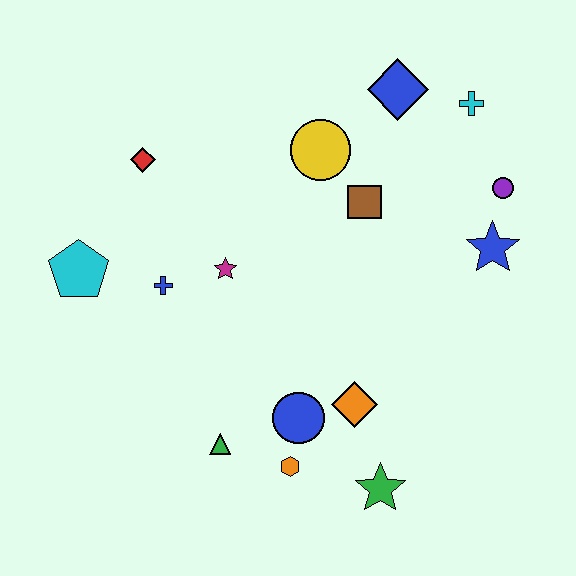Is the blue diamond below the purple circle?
No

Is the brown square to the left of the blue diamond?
Yes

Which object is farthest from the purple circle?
The cyan pentagon is farthest from the purple circle.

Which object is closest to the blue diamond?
The cyan cross is closest to the blue diamond.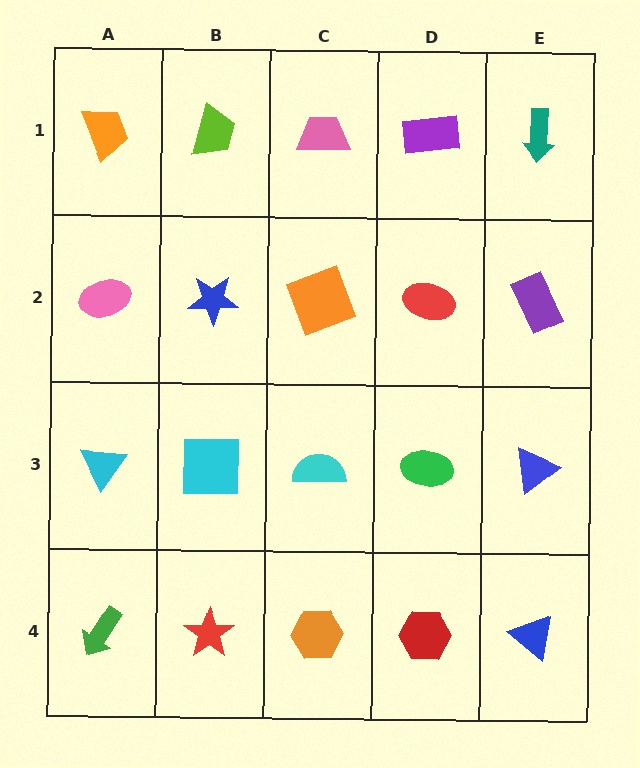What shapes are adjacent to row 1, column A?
A pink ellipse (row 2, column A), a lime trapezoid (row 1, column B).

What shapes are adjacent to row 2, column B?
A lime trapezoid (row 1, column B), a cyan square (row 3, column B), a pink ellipse (row 2, column A), an orange square (row 2, column C).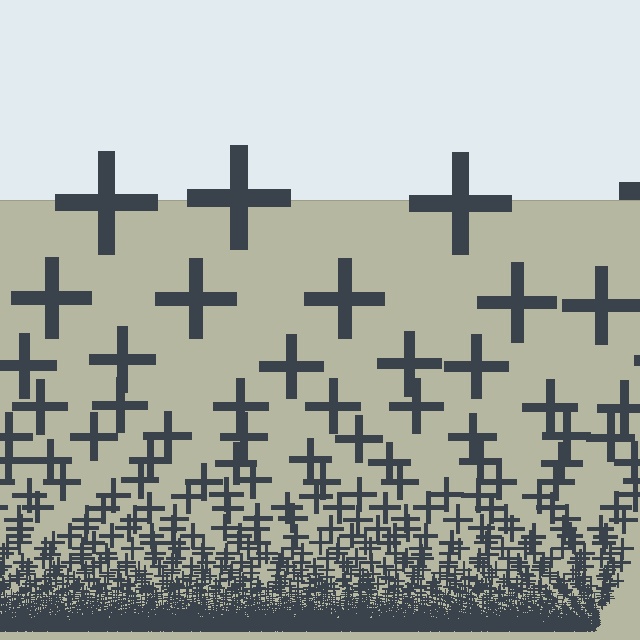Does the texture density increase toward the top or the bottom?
Density increases toward the bottom.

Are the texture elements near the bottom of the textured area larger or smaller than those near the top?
Smaller. The gradient is inverted — elements near the bottom are smaller and denser.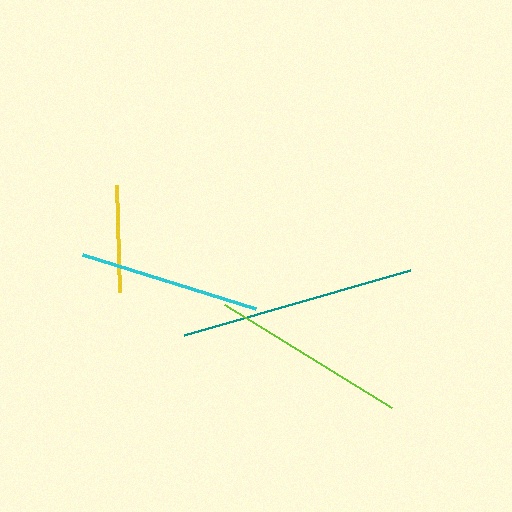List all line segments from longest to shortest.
From longest to shortest: teal, lime, cyan, yellow.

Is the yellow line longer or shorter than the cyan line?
The cyan line is longer than the yellow line.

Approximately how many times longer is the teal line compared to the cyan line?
The teal line is approximately 1.3 times the length of the cyan line.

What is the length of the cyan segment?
The cyan segment is approximately 182 pixels long.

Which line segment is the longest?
The teal line is the longest at approximately 234 pixels.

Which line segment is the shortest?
The yellow line is the shortest at approximately 107 pixels.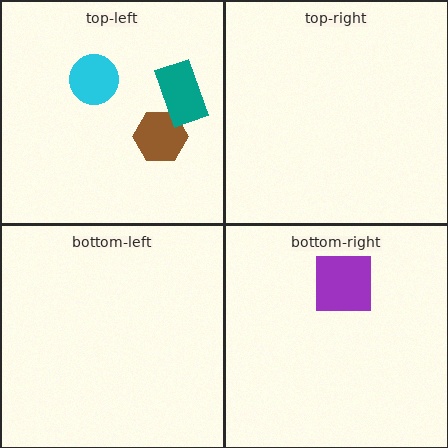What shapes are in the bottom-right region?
The purple square.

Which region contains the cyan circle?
The top-left region.